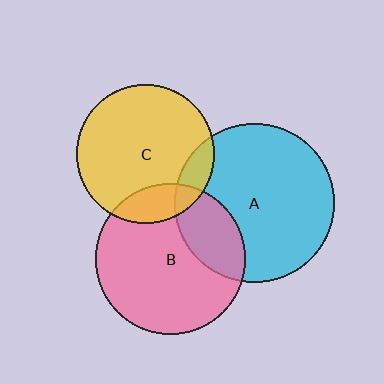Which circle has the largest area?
Circle A (cyan).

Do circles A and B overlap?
Yes.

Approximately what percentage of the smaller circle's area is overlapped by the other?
Approximately 25%.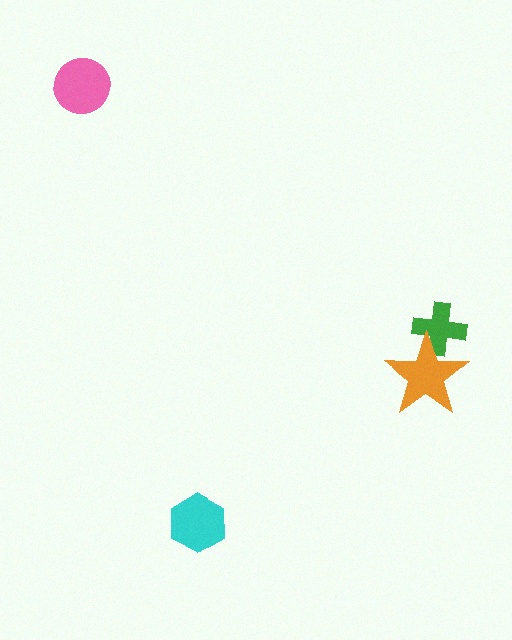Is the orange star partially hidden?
No, no other shape covers it.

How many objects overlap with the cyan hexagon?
0 objects overlap with the cyan hexagon.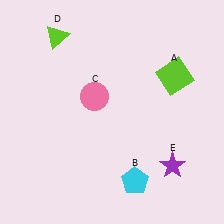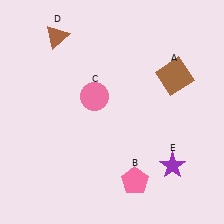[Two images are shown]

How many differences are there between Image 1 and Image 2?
There are 3 differences between the two images.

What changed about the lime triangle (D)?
In Image 1, D is lime. In Image 2, it changed to brown.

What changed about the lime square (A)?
In Image 1, A is lime. In Image 2, it changed to brown.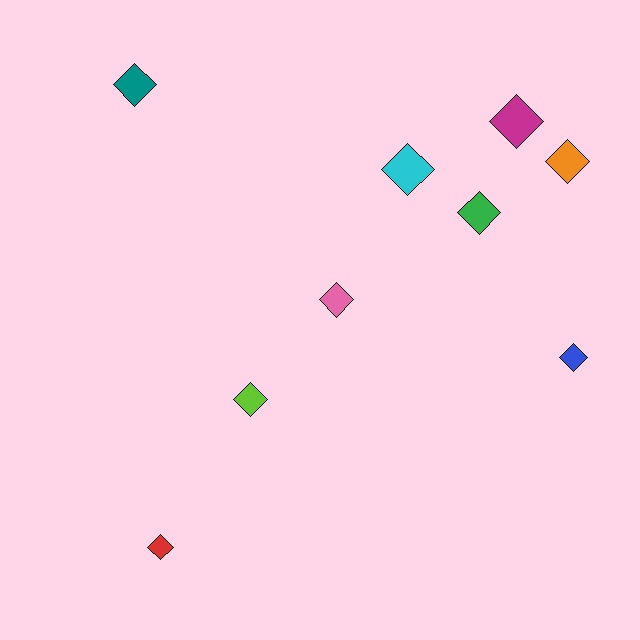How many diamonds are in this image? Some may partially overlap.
There are 9 diamonds.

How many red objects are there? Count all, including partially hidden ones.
There is 1 red object.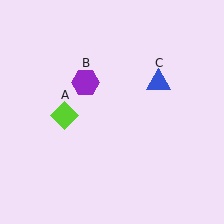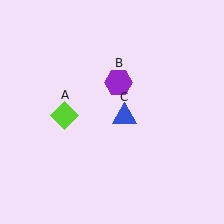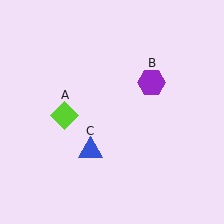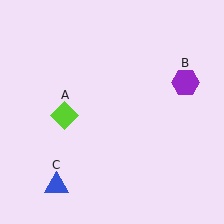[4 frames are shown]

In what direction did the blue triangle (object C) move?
The blue triangle (object C) moved down and to the left.